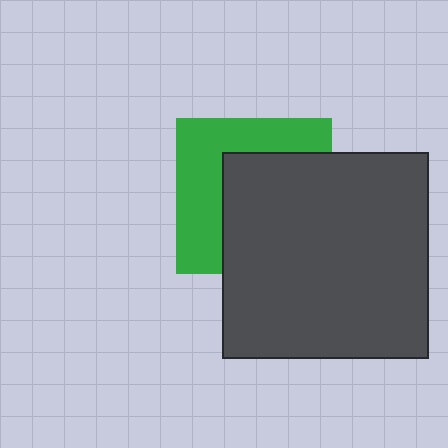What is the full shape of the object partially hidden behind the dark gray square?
The partially hidden object is a green square.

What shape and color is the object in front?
The object in front is a dark gray square.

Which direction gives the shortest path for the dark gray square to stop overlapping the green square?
Moving toward the lower-right gives the shortest separation.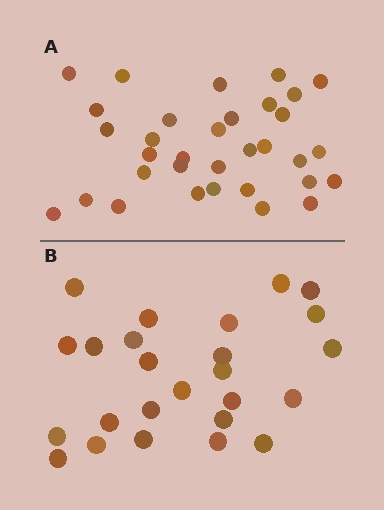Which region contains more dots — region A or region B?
Region A (the top region) has more dots.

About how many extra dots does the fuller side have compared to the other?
Region A has roughly 8 or so more dots than region B.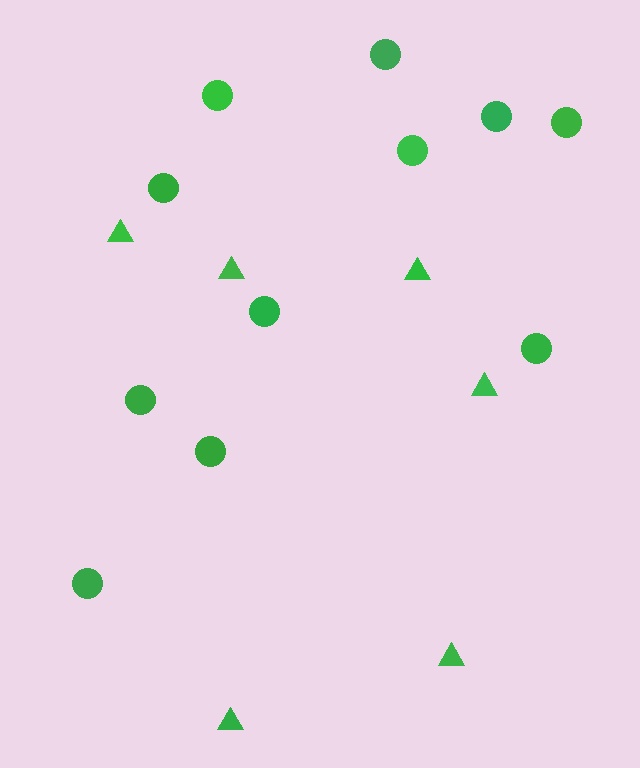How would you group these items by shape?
There are 2 groups: one group of circles (11) and one group of triangles (6).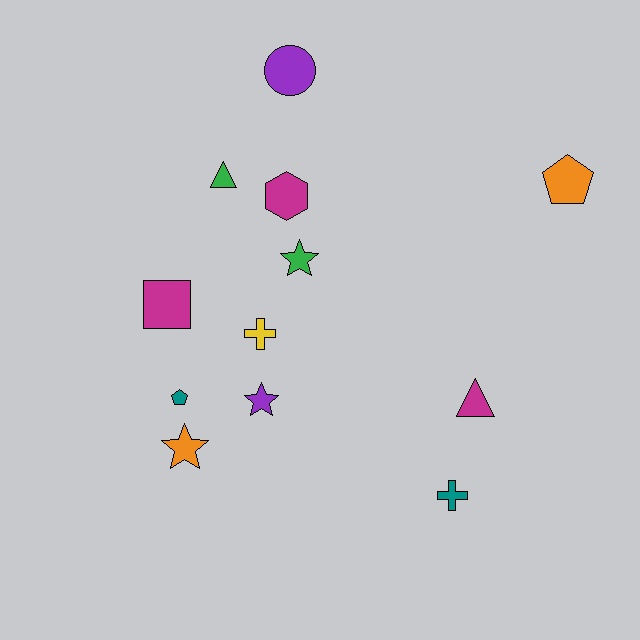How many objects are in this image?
There are 12 objects.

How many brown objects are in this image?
There are no brown objects.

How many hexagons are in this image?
There is 1 hexagon.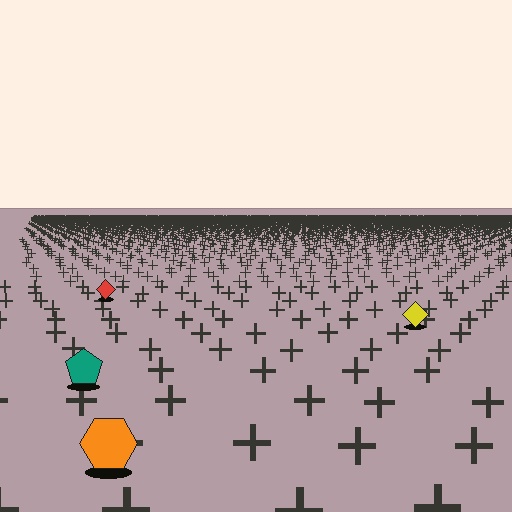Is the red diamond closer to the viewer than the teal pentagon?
No. The teal pentagon is closer — you can tell from the texture gradient: the ground texture is coarser near it.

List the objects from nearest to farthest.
From nearest to farthest: the orange hexagon, the teal pentagon, the yellow diamond, the red diamond.